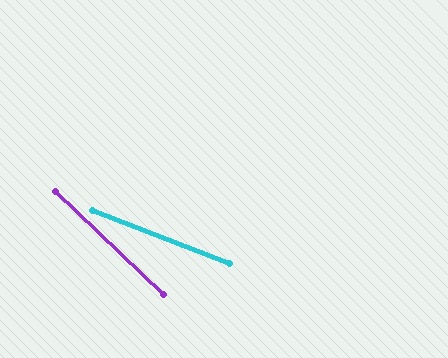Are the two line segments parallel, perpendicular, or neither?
Neither parallel nor perpendicular — they differ by about 23°.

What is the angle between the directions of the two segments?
Approximately 23 degrees.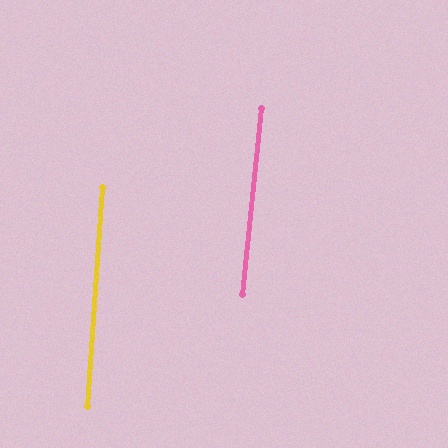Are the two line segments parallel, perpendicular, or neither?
Parallel — their directions differ by only 2.0°.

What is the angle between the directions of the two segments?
Approximately 2 degrees.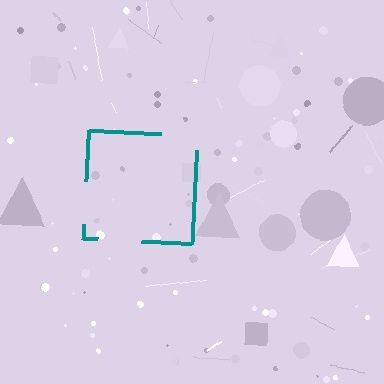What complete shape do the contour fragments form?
The contour fragments form a square.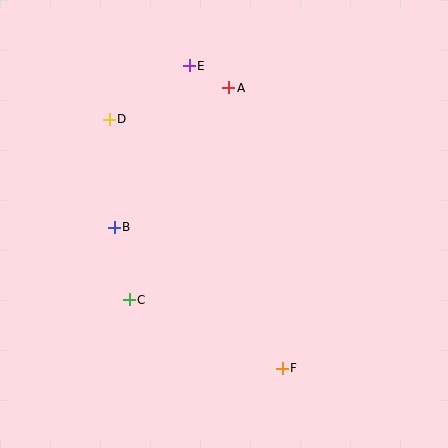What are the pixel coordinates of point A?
Point A is at (229, 88).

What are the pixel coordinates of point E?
Point E is at (189, 66).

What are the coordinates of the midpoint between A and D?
The midpoint between A and D is at (169, 103).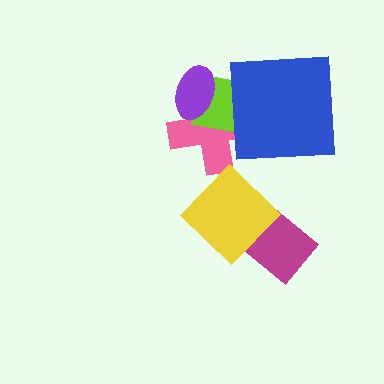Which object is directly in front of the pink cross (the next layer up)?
The lime square is directly in front of the pink cross.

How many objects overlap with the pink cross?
3 objects overlap with the pink cross.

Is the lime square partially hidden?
Yes, it is partially covered by another shape.